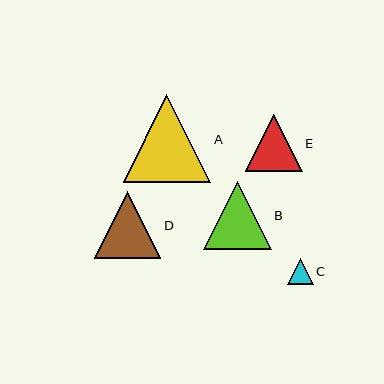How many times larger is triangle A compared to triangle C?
Triangle A is approximately 3.4 times the size of triangle C.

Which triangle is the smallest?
Triangle C is the smallest with a size of approximately 26 pixels.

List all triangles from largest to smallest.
From largest to smallest: A, B, D, E, C.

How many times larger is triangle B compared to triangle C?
Triangle B is approximately 2.6 times the size of triangle C.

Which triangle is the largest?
Triangle A is the largest with a size of approximately 88 pixels.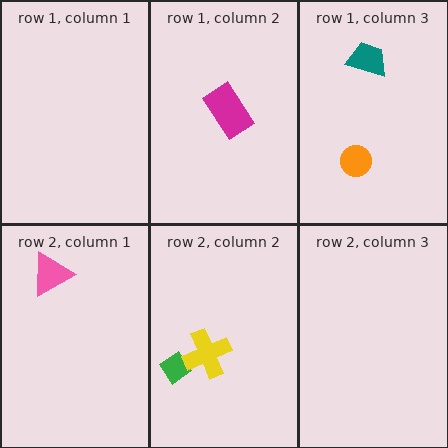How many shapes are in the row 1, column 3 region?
2.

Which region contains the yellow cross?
The row 2, column 2 region.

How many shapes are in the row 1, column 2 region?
1.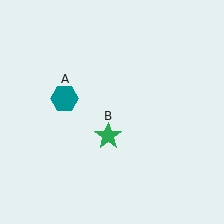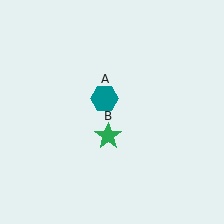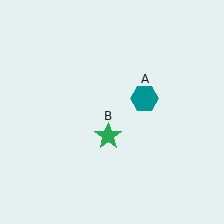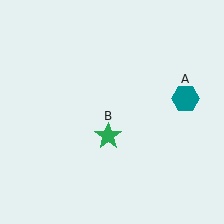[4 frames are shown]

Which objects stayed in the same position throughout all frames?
Green star (object B) remained stationary.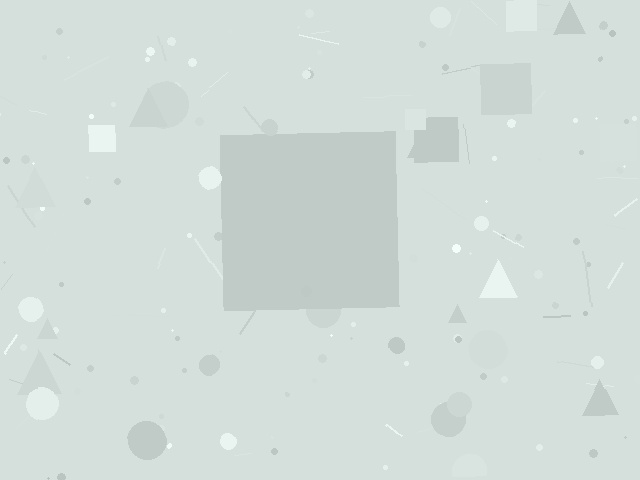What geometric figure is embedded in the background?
A square is embedded in the background.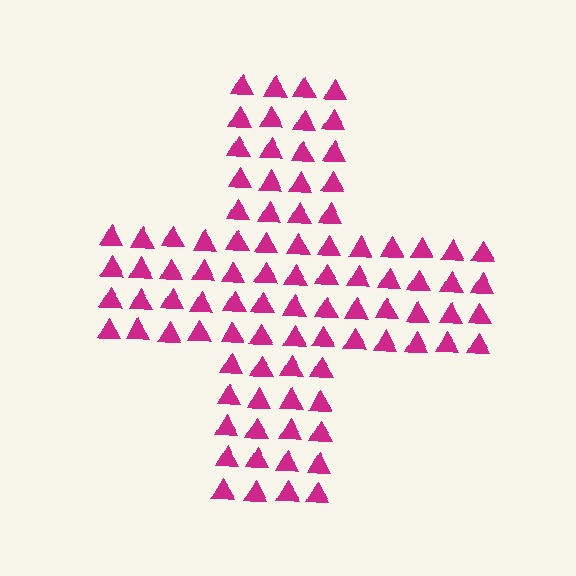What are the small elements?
The small elements are triangles.